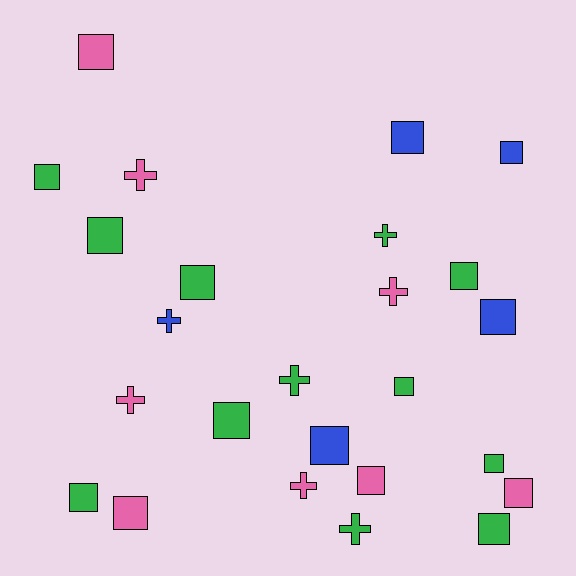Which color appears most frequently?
Green, with 12 objects.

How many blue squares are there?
There are 4 blue squares.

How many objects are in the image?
There are 25 objects.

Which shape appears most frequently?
Square, with 17 objects.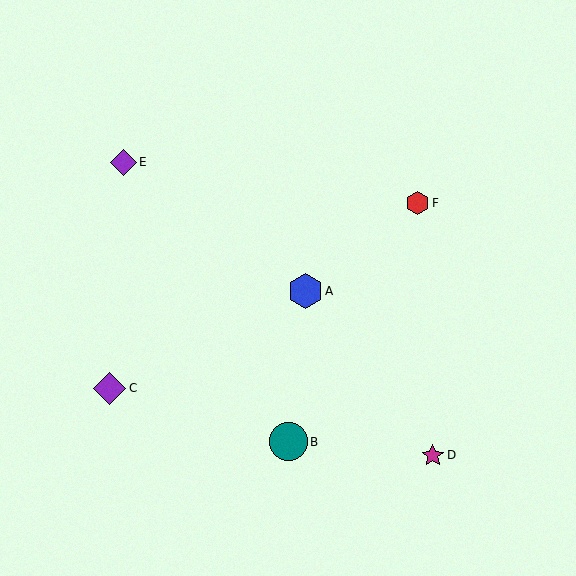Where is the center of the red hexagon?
The center of the red hexagon is at (417, 203).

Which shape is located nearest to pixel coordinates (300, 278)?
The blue hexagon (labeled A) at (305, 291) is nearest to that location.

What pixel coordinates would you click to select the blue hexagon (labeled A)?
Click at (305, 291) to select the blue hexagon A.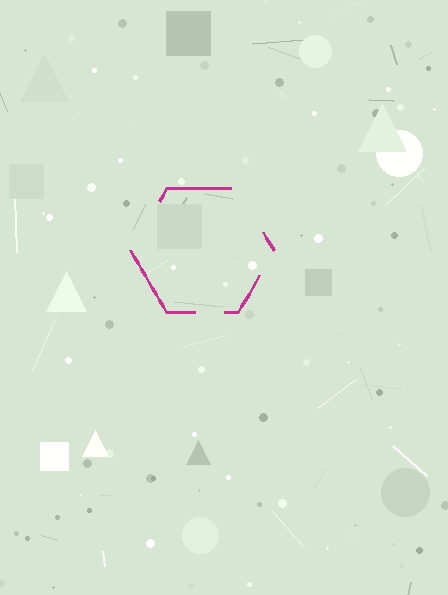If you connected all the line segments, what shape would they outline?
They would outline a hexagon.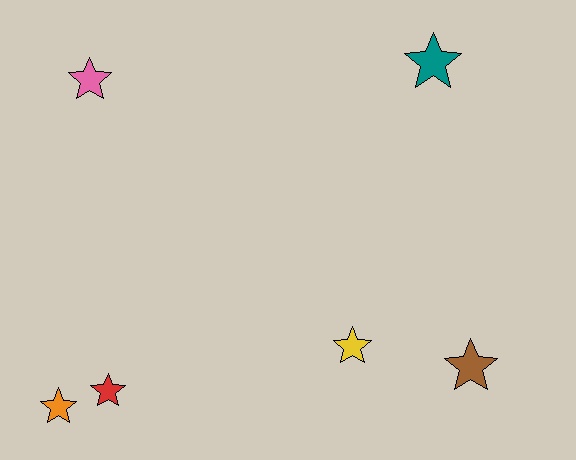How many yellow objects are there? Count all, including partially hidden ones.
There is 1 yellow object.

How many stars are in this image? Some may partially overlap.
There are 6 stars.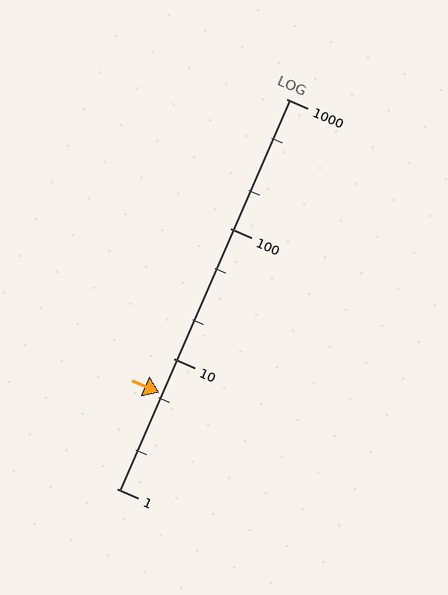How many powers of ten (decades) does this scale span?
The scale spans 3 decades, from 1 to 1000.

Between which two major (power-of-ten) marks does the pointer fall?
The pointer is between 1 and 10.